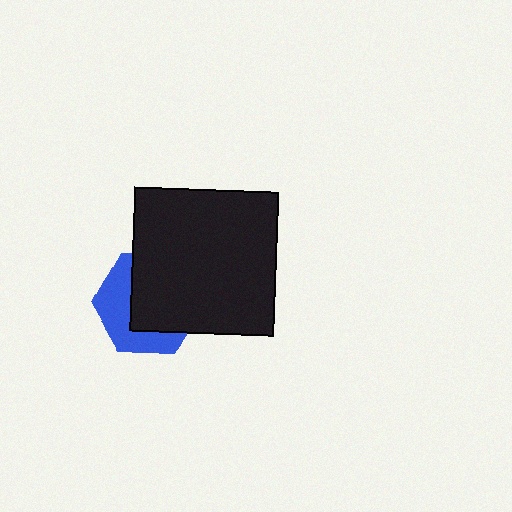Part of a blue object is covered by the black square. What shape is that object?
It is a hexagon.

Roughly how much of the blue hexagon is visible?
A small part of it is visible (roughly 42%).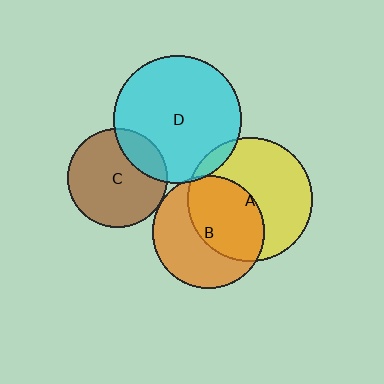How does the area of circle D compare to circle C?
Approximately 1.6 times.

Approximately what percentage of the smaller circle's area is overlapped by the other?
Approximately 5%.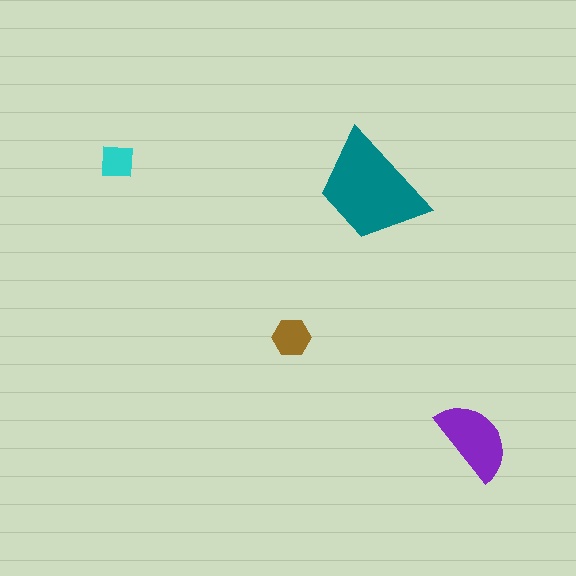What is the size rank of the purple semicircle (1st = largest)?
2nd.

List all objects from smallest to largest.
The cyan square, the brown hexagon, the purple semicircle, the teal trapezoid.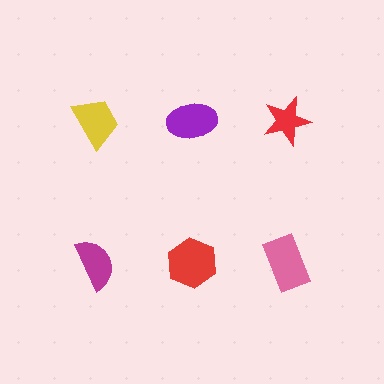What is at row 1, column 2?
A purple ellipse.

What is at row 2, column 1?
A magenta semicircle.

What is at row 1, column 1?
A yellow trapezoid.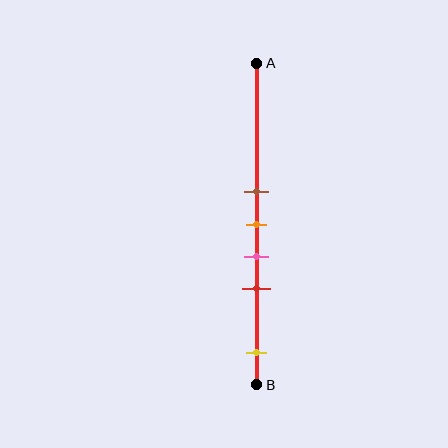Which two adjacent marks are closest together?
The brown and orange marks are the closest adjacent pair.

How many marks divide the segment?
There are 5 marks dividing the segment.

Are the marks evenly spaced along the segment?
No, the marks are not evenly spaced.